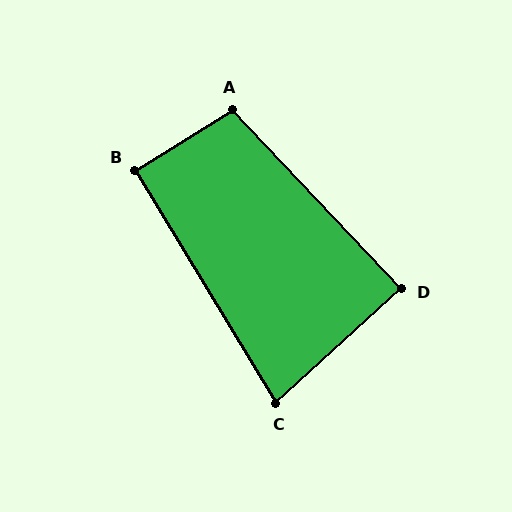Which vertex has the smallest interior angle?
C, at approximately 79 degrees.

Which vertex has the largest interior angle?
A, at approximately 101 degrees.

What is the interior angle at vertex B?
Approximately 91 degrees (approximately right).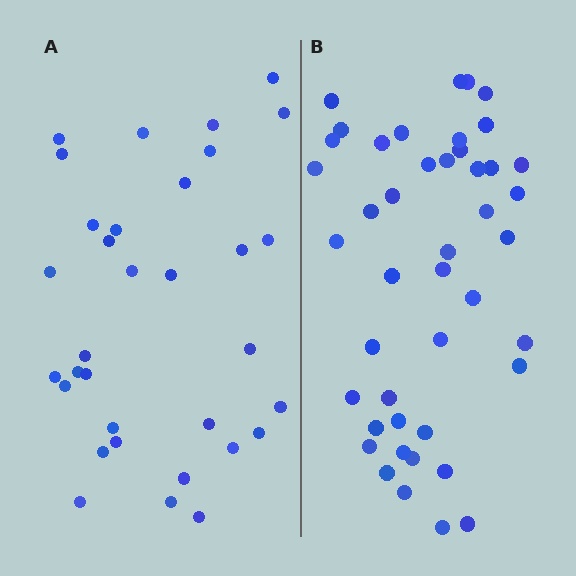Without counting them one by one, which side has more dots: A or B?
Region B (the right region) has more dots.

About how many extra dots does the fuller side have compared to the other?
Region B has roughly 12 or so more dots than region A.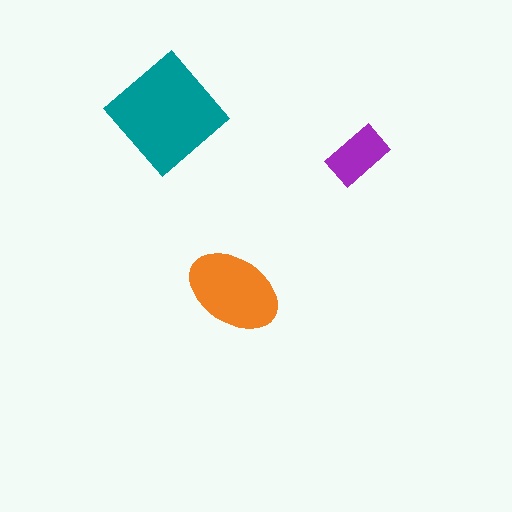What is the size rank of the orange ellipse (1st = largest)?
2nd.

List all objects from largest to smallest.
The teal diamond, the orange ellipse, the purple rectangle.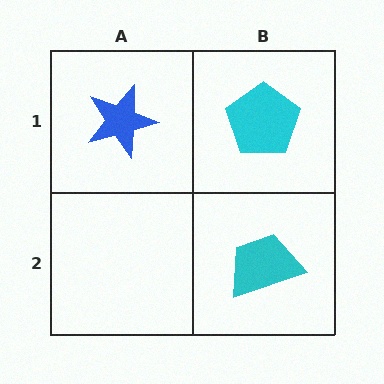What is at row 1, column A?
A blue star.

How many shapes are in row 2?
1 shape.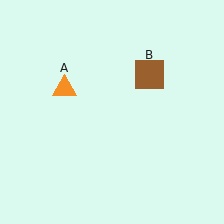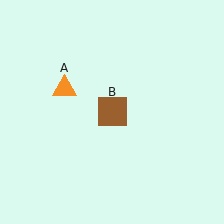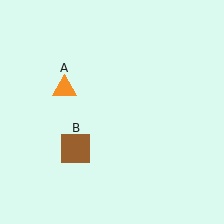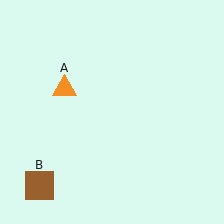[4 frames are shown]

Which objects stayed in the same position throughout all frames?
Orange triangle (object A) remained stationary.